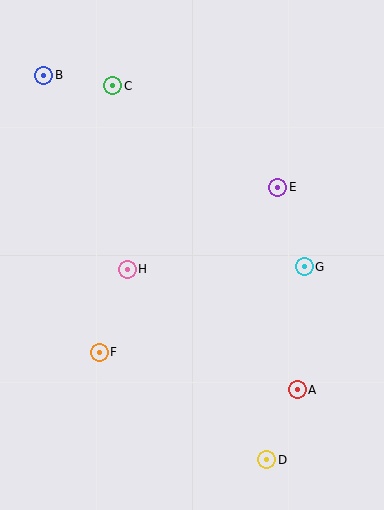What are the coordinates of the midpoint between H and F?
The midpoint between H and F is at (113, 311).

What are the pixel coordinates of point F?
Point F is at (99, 352).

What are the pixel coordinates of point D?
Point D is at (267, 460).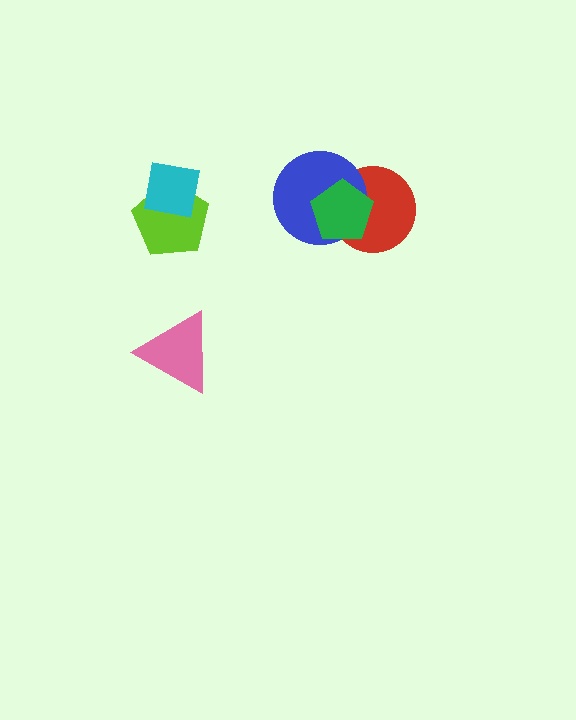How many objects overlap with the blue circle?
2 objects overlap with the blue circle.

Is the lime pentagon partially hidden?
Yes, it is partially covered by another shape.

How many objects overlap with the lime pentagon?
1 object overlaps with the lime pentagon.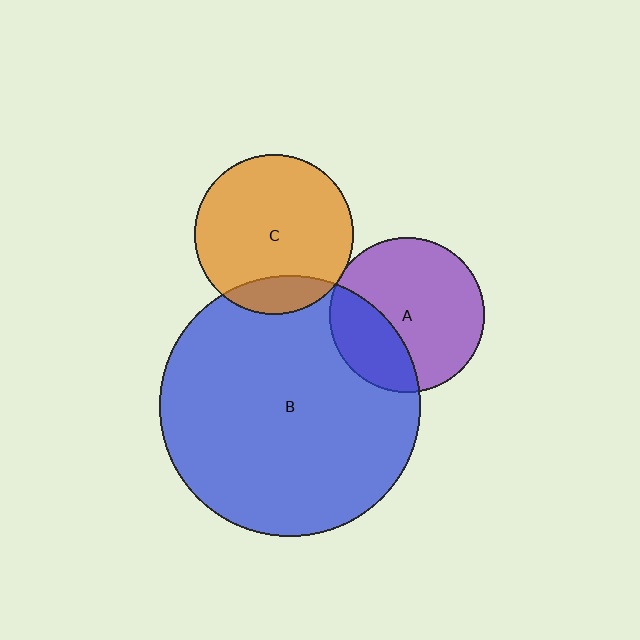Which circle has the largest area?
Circle B (blue).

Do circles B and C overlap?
Yes.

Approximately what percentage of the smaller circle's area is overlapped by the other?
Approximately 15%.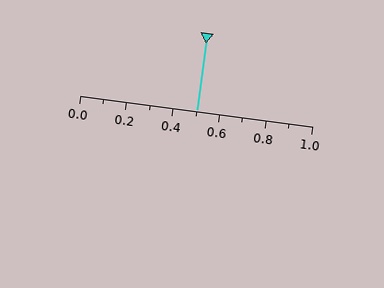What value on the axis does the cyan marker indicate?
The marker indicates approximately 0.5.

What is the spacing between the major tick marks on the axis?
The major ticks are spaced 0.2 apart.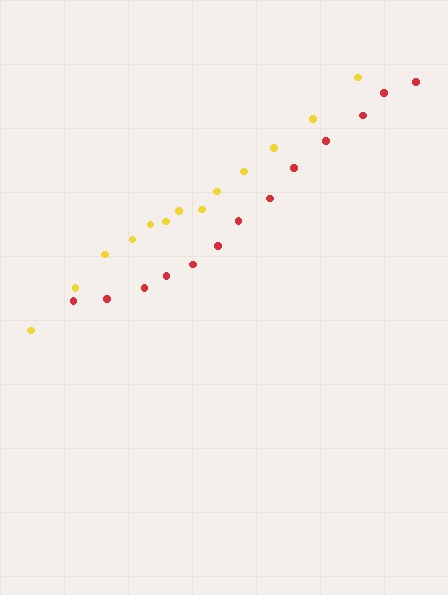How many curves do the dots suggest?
There are 2 distinct paths.